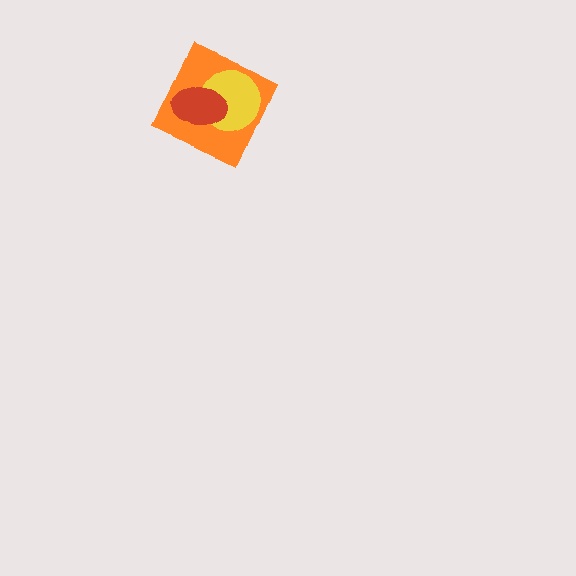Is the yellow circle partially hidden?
Yes, it is partially covered by another shape.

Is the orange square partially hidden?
Yes, it is partially covered by another shape.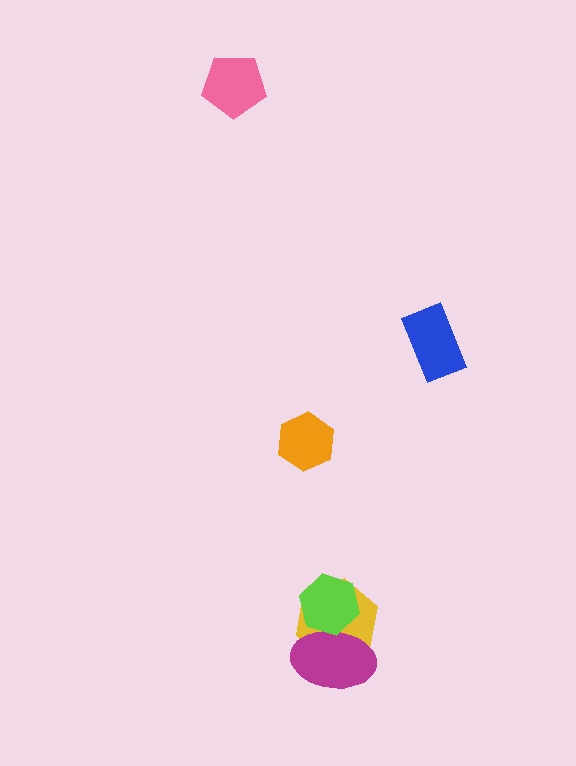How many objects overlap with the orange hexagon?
0 objects overlap with the orange hexagon.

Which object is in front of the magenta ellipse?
The lime hexagon is in front of the magenta ellipse.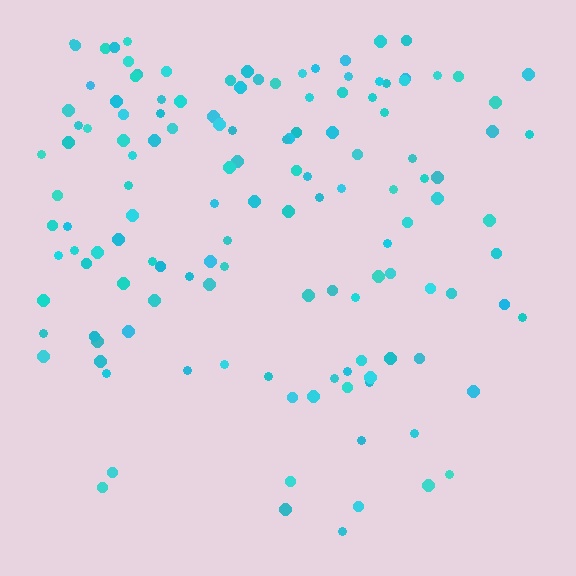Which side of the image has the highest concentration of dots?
The top.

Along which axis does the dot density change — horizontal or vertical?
Vertical.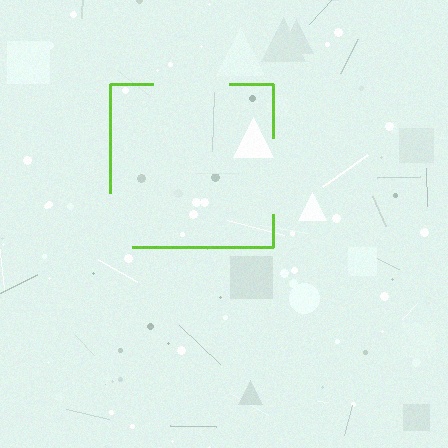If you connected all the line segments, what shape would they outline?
They would outline a square.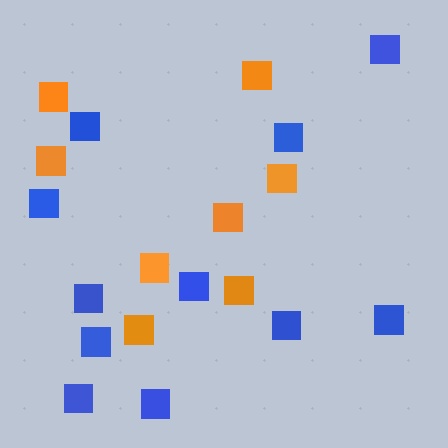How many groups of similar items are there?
There are 2 groups: one group of blue squares (11) and one group of orange squares (8).